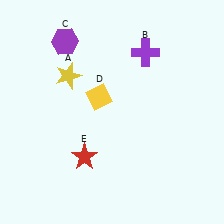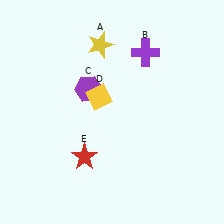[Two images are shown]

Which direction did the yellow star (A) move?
The yellow star (A) moved right.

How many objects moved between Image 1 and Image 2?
2 objects moved between the two images.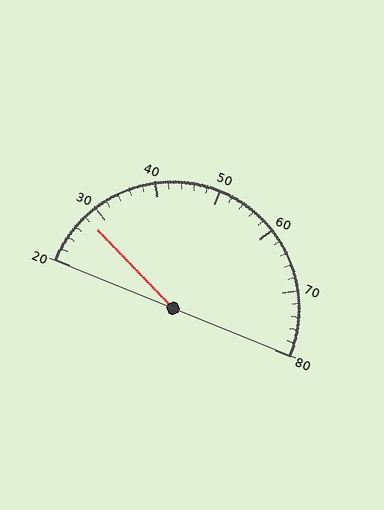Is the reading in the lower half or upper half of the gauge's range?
The reading is in the lower half of the range (20 to 80).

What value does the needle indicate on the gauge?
The needle indicates approximately 28.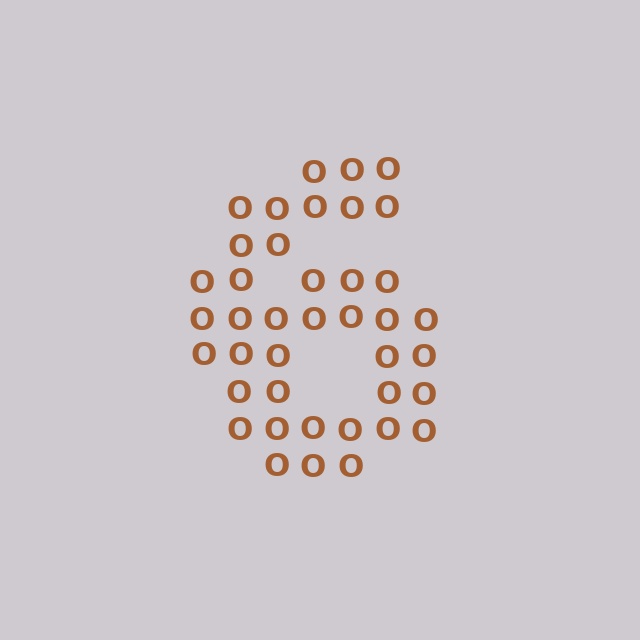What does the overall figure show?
The overall figure shows the digit 6.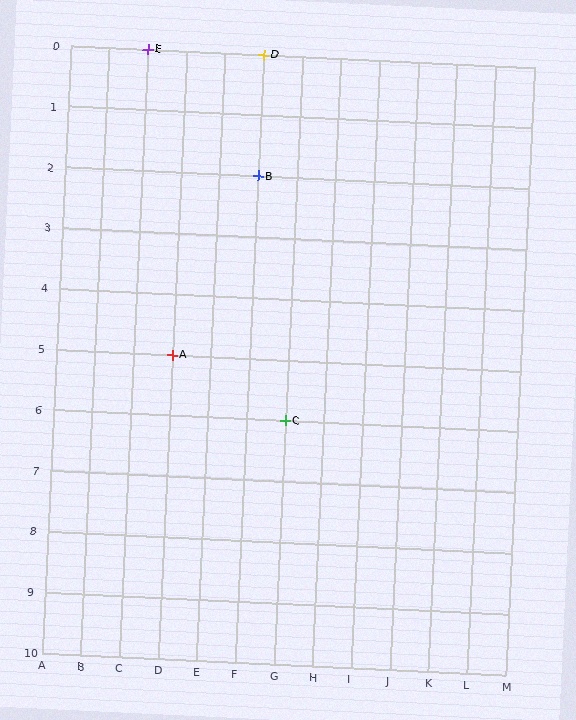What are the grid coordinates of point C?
Point C is at grid coordinates (G, 6).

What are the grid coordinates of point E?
Point E is at grid coordinates (C, 0).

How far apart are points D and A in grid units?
Points D and A are 2 columns and 5 rows apart (about 5.4 grid units diagonally).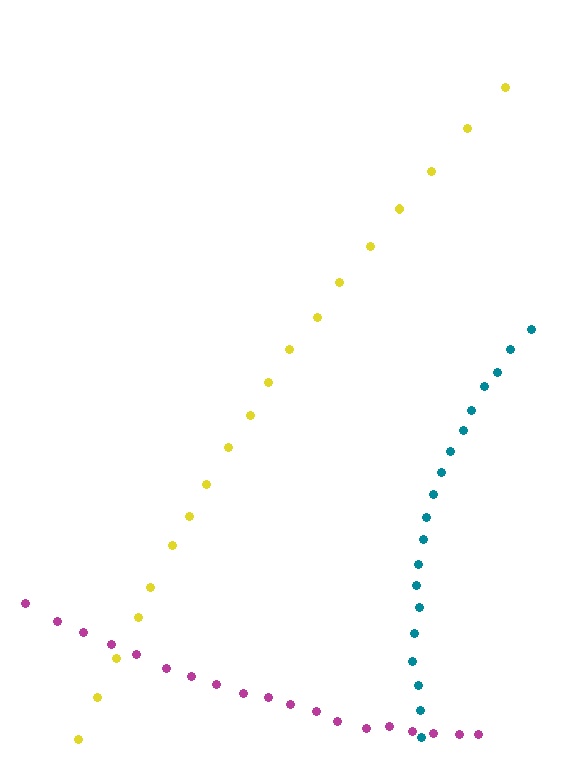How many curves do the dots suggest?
There are 3 distinct paths.